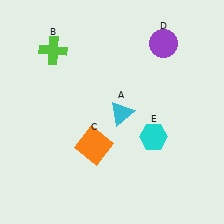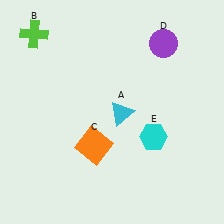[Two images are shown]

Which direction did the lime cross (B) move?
The lime cross (B) moved left.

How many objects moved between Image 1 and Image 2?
1 object moved between the two images.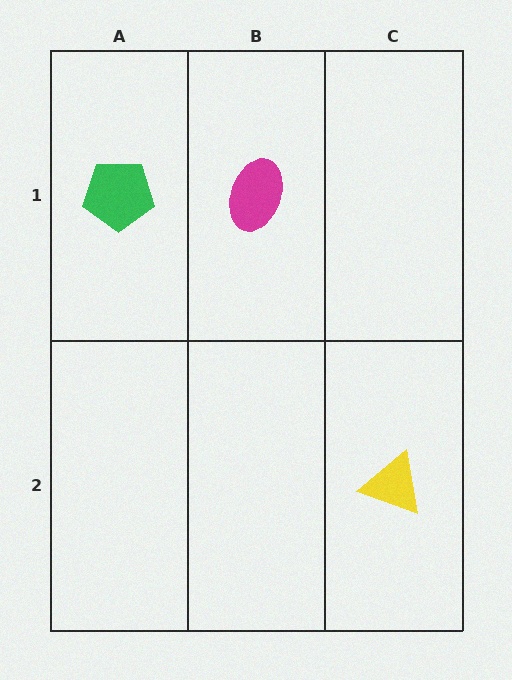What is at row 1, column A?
A green pentagon.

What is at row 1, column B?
A magenta ellipse.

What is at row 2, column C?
A yellow triangle.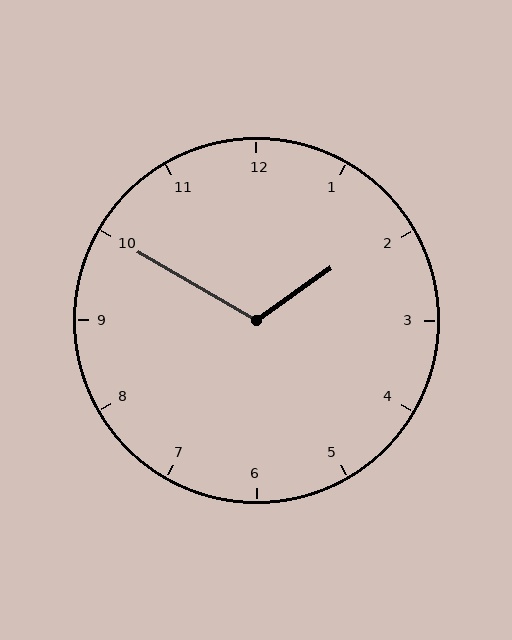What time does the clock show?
1:50.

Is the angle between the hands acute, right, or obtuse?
It is obtuse.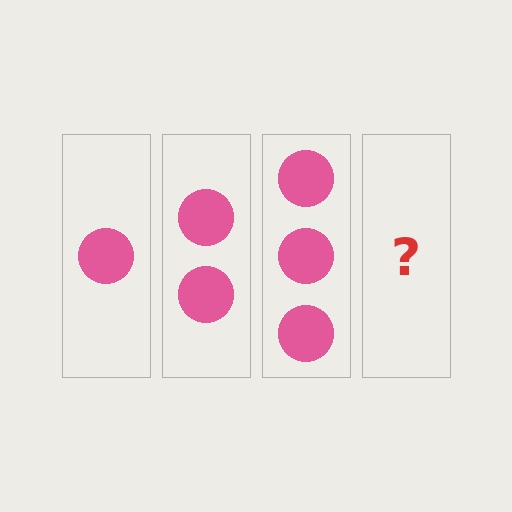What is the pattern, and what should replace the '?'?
The pattern is that each step adds one more circle. The '?' should be 4 circles.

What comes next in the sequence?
The next element should be 4 circles.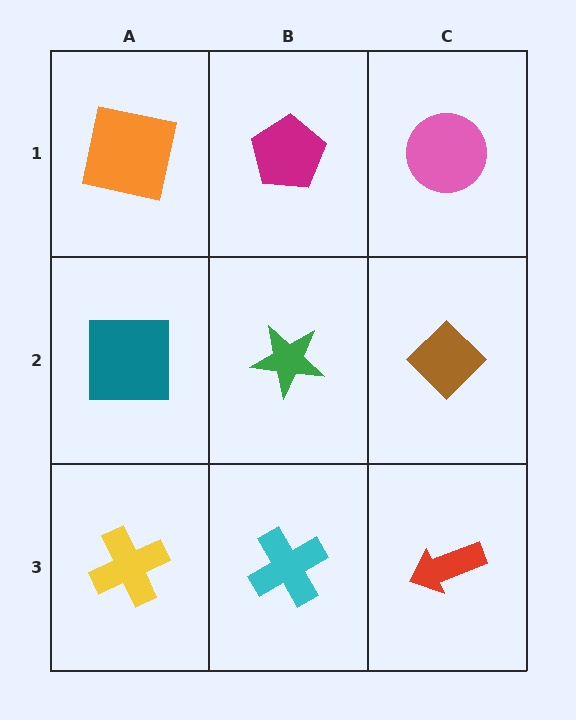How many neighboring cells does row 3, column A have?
2.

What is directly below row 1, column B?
A green star.